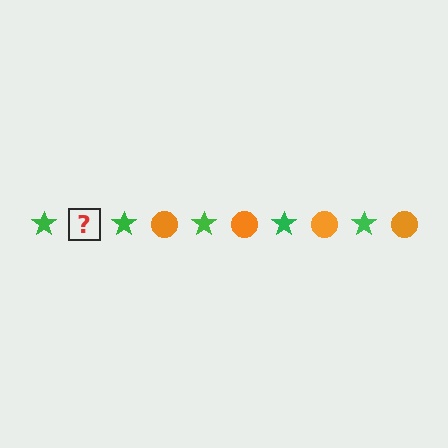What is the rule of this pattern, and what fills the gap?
The rule is that the pattern alternates between green star and orange circle. The gap should be filled with an orange circle.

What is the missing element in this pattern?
The missing element is an orange circle.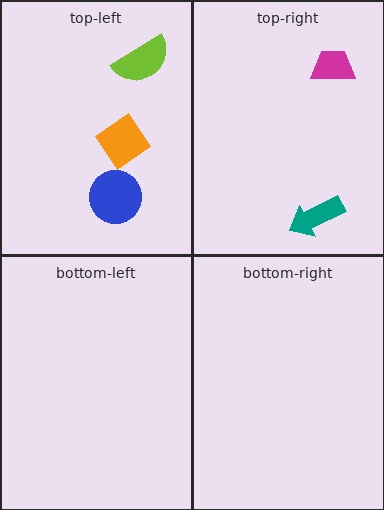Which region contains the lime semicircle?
The top-left region.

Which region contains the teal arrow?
The top-right region.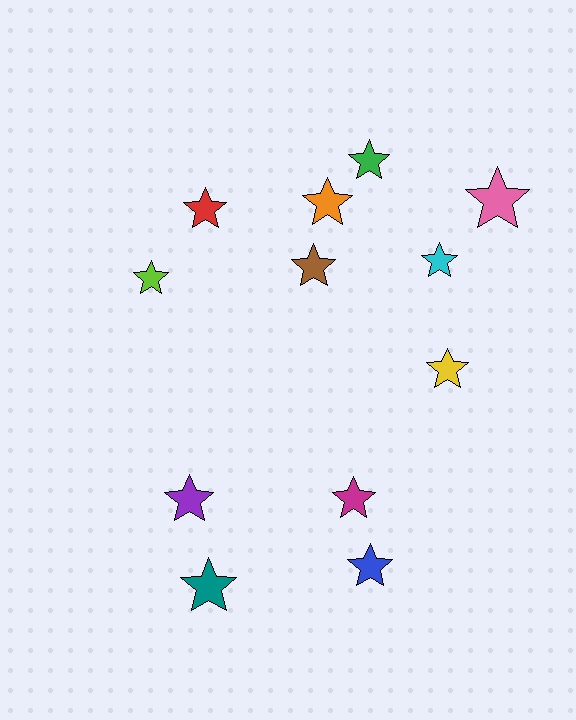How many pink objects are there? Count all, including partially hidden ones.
There is 1 pink object.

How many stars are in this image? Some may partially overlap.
There are 12 stars.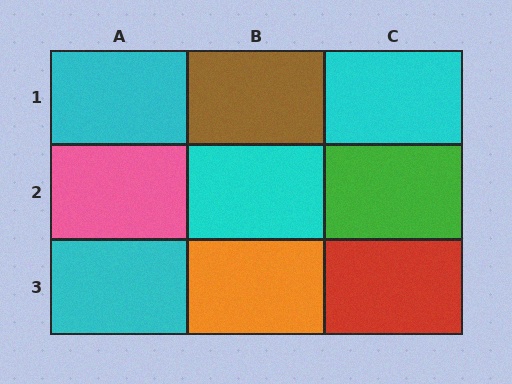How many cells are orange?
1 cell is orange.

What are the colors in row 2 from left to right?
Pink, cyan, green.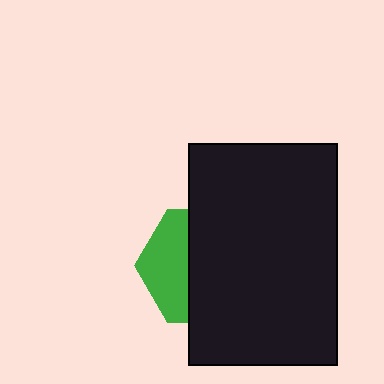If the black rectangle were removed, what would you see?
You would see the complete green hexagon.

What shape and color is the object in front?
The object in front is a black rectangle.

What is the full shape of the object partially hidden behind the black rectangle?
The partially hidden object is a green hexagon.